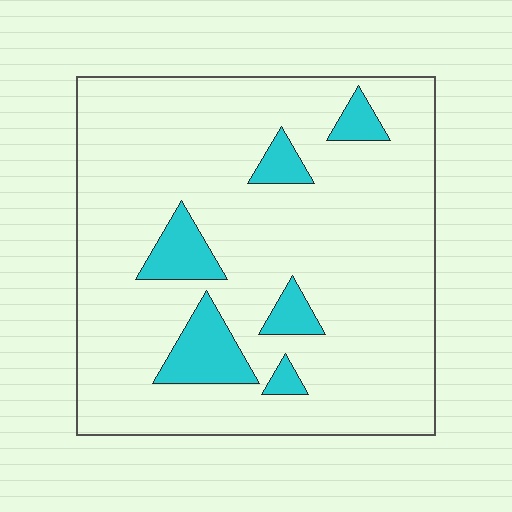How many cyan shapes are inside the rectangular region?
6.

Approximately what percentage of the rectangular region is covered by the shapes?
Approximately 10%.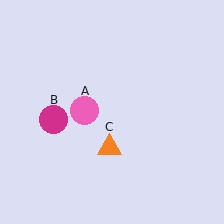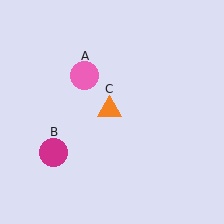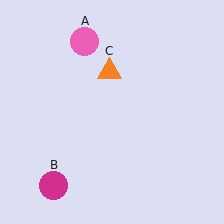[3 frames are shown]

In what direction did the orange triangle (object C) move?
The orange triangle (object C) moved up.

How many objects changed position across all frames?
3 objects changed position: pink circle (object A), magenta circle (object B), orange triangle (object C).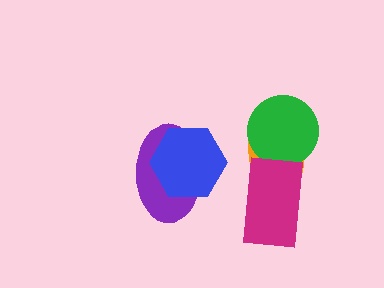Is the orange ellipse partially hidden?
Yes, it is partially covered by another shape.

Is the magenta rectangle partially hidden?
No, no other shape covers it.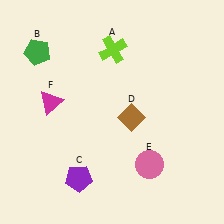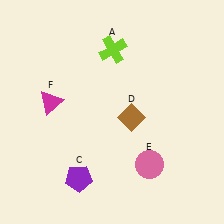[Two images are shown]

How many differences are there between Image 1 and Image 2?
There is 1 difference between the two images.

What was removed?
The green pentagon (B) was removed in Image 2.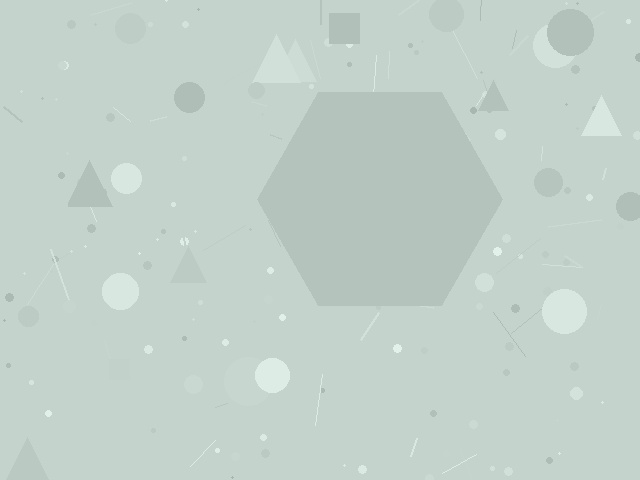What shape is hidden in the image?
A hexagon is hidden in the image.